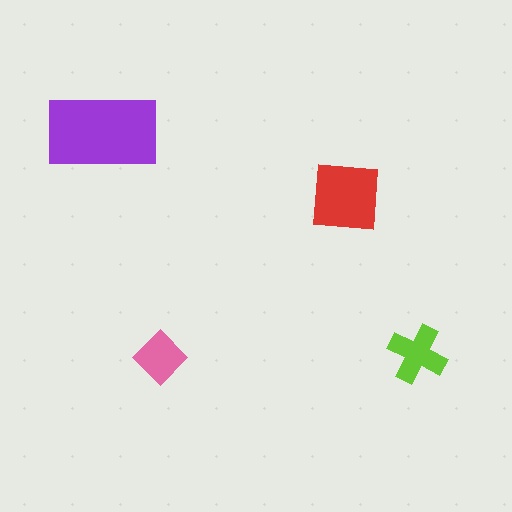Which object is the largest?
The purple rectangle.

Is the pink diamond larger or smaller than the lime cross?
Smaller.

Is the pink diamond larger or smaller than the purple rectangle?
Smaller.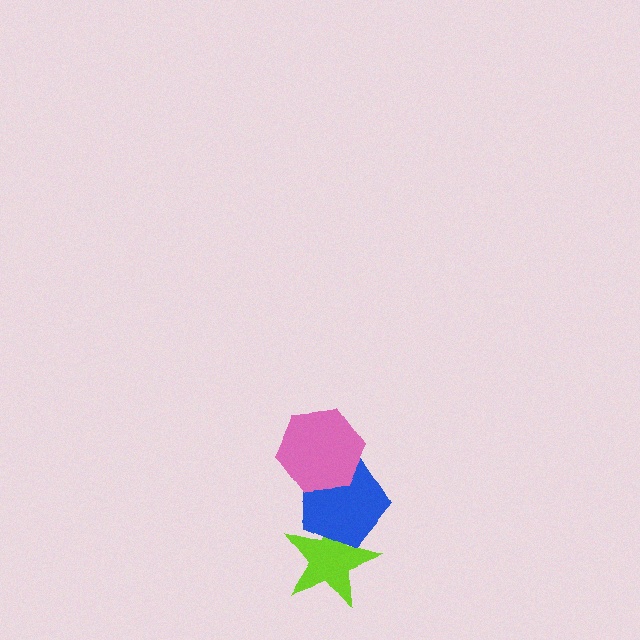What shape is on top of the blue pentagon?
The pink hexagon is on top of the blue pentagon.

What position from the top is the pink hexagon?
The pink hexagon is 1st from the top.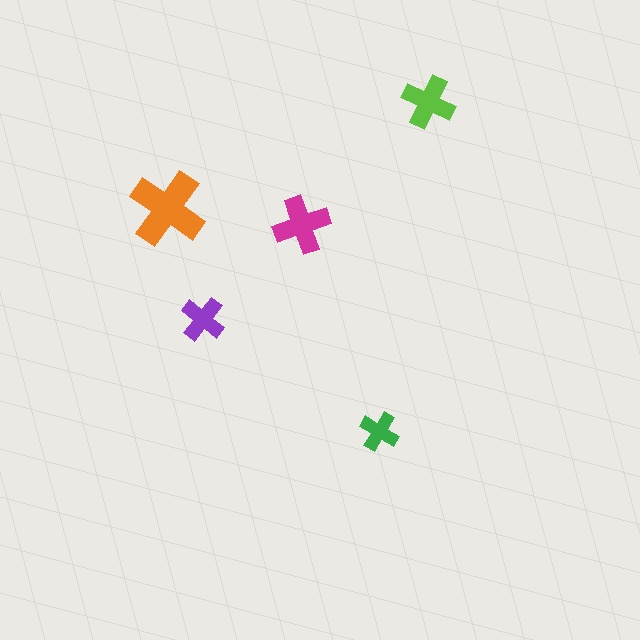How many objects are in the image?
There are 5 objects in the image.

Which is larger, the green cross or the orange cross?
The orange one.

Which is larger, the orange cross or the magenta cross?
The orange one.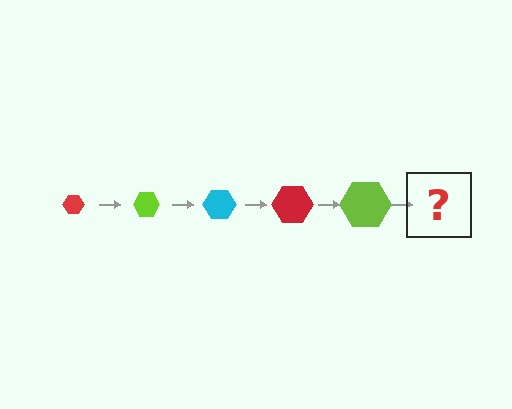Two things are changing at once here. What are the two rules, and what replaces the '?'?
The two rules are that the hexagon grows larger each step and the color cycles through red, lime, and cyan. The '?' should be a cyan hexagon, larger than the previous one.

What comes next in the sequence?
The next element should be a cyan hexagon, larger than the previous one.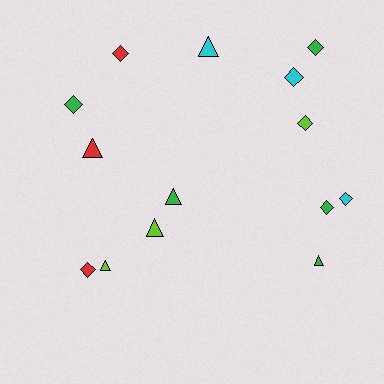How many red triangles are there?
There is 1 red triangle.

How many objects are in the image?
There are 14 objects.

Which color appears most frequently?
Green, with 5 objects.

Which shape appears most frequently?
Diamond, with 8 objects.